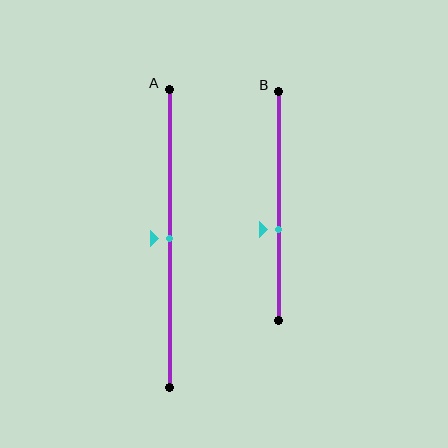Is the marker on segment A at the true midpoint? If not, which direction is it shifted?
Yes, the marker on segment A is at the true midpoint.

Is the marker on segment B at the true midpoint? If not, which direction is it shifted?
No, the marker on segment B is shifted downward by about 10% of the segment length.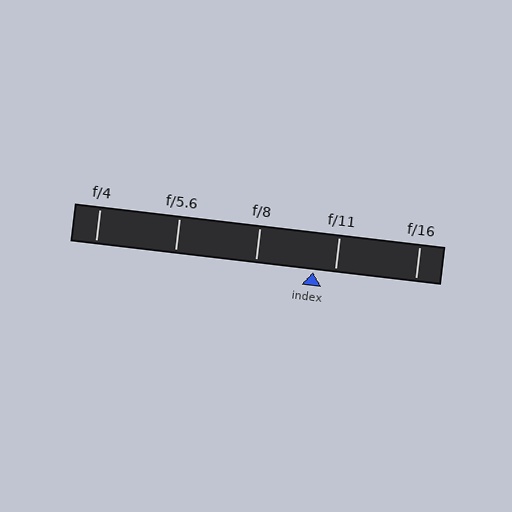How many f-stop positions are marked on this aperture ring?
There are 5 f-stop positions marked.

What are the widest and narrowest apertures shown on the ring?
The widest aperture shown is f/4 and the narrowest is f/16.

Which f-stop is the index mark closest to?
The index mark is closest to f/11.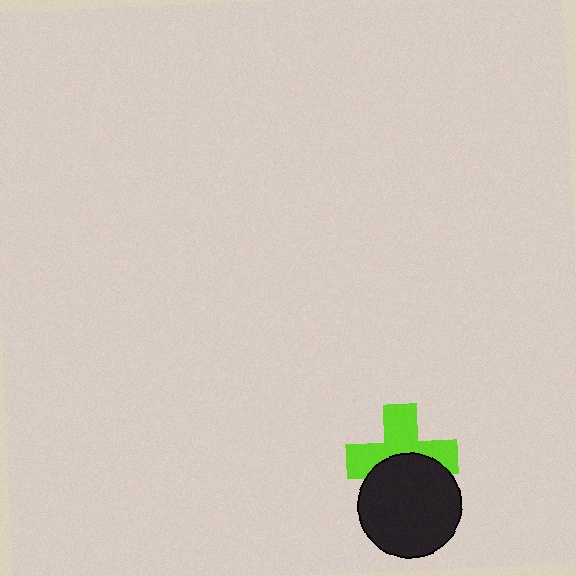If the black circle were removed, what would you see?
You would see the complete lime cross.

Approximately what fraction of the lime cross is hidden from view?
Roughly 43% of the lime cross is hidden behind the black circle.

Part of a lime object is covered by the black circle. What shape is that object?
It is a cross.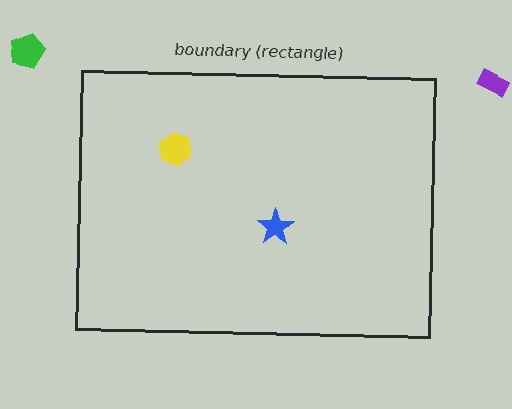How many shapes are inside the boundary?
2 inside, 2 outside.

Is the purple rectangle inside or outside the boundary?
Outside.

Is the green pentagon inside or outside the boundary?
Outside.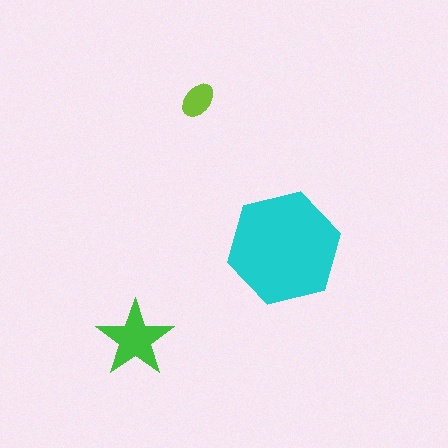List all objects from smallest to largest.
The lime ellipse, the green star, the cyan hexagon.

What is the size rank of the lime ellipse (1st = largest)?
3rd.